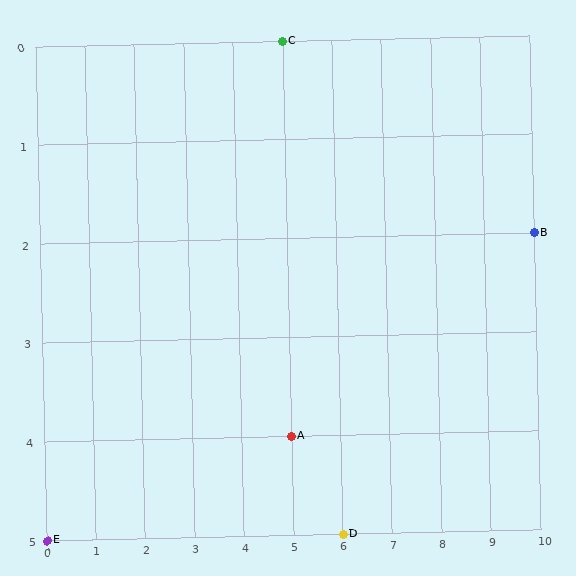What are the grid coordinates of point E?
Point E is at grid coordinates (0, 5).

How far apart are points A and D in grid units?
Points A and D are 1 column and 1 row apart (about 1.4 grid units diagonally).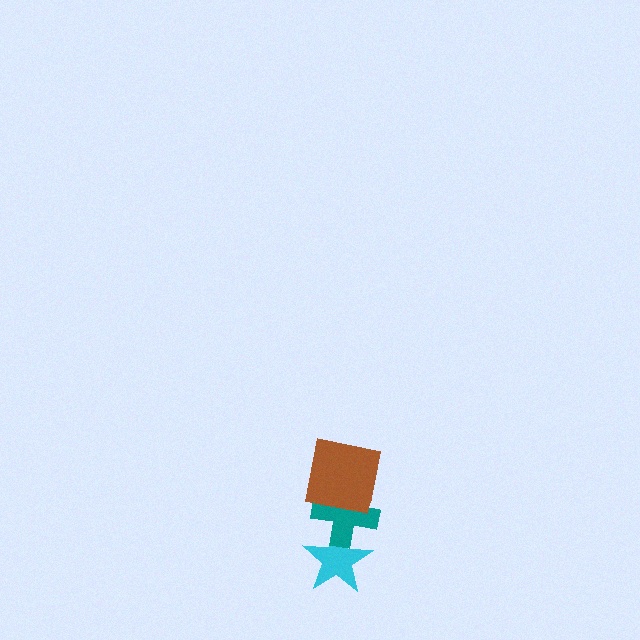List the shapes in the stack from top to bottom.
From top to bottom: the brown square, the teal cross, the cyan star.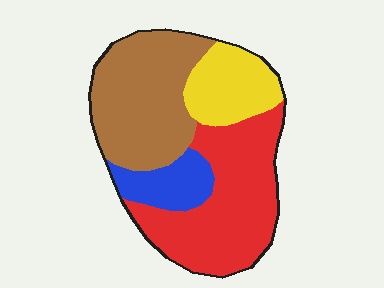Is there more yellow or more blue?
Yellow.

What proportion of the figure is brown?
Brown covers about 35% of the figure.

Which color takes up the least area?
Blue, at roughly 10%.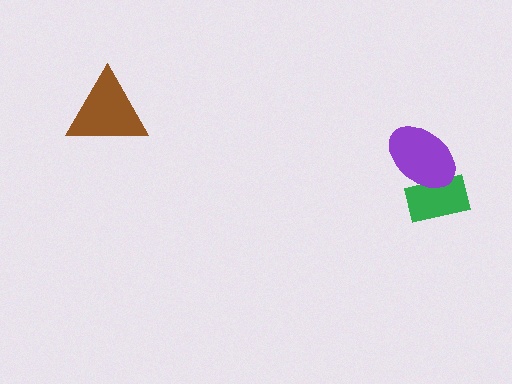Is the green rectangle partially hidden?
Yes, it is partially covered by another shape.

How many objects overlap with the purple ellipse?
1 object overlaps with the purple ellipse.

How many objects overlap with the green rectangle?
1 object overlaps with the green rectangle.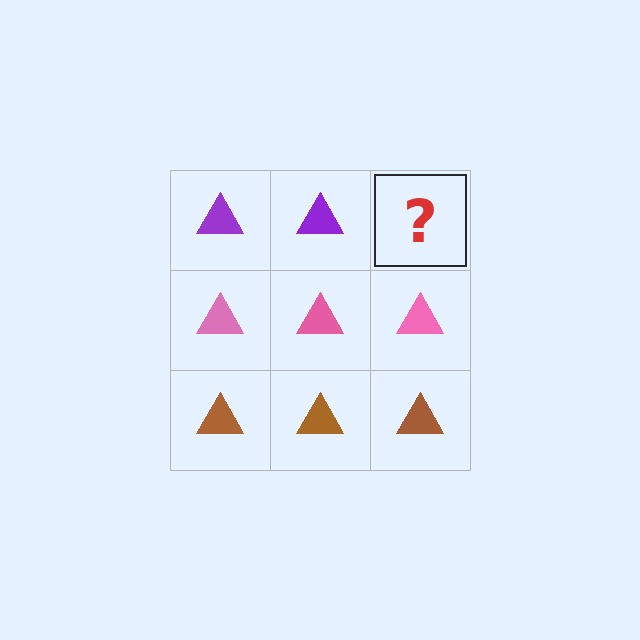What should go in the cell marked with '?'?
The missing cell should contain a purple triangle.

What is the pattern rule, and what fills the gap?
The rule is that each row has a consistent color. The gap should be filled with a purple triangle.